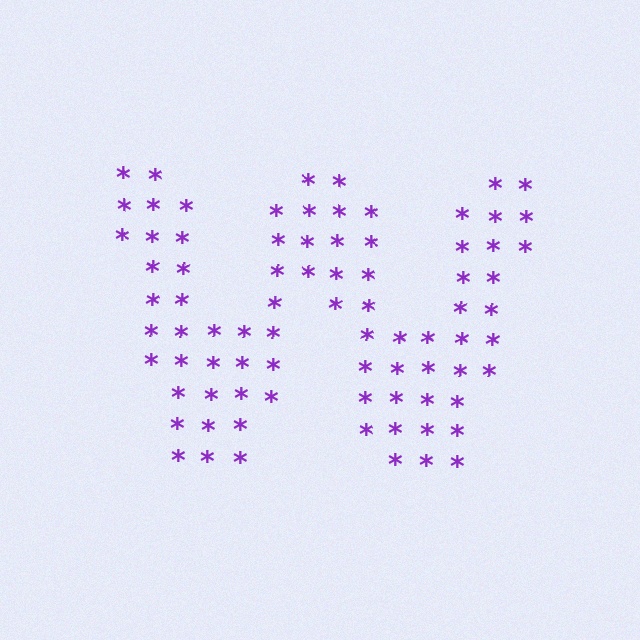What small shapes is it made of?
It is made of small asterisks.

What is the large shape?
The large shape is the letter W.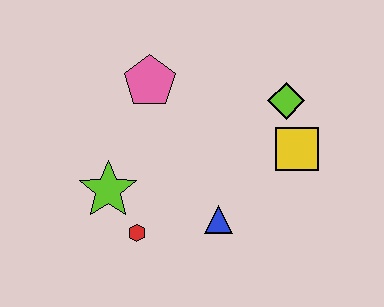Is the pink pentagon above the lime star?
Yes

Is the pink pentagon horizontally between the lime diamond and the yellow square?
No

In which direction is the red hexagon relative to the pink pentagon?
The red hexagon is below the pink pentagon.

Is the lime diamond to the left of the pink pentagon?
No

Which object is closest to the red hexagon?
The lime star is closest to the red hexagon.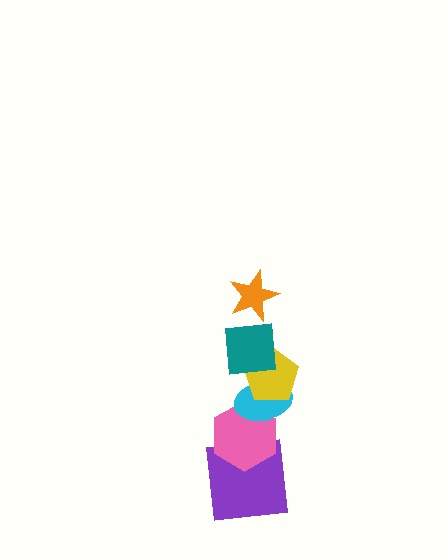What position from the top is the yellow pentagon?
The yellow pentagon is 3rd from the top.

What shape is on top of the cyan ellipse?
The yellow pentagon is on top of the cyan ellipse.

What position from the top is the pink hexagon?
The pink hexagon is 5th from the top.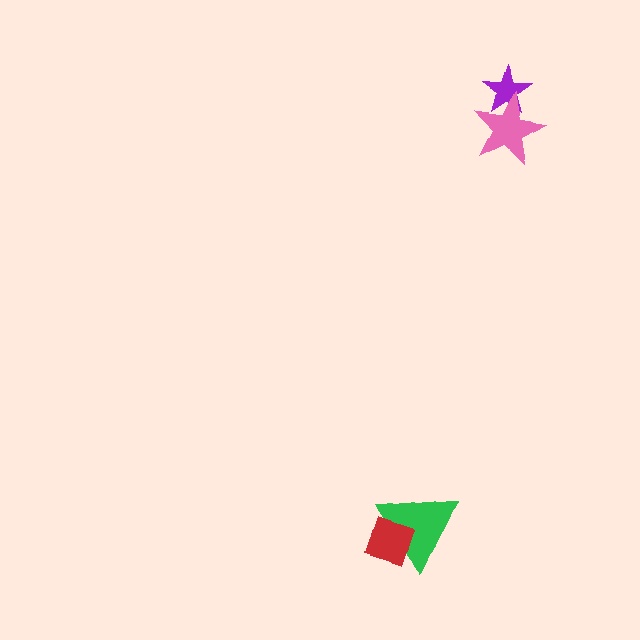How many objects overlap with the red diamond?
1 object overlaps with the red diamond.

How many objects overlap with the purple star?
1 object overlaps with the purple star.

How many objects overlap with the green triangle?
1 object overlaps with the green triangle.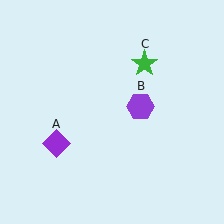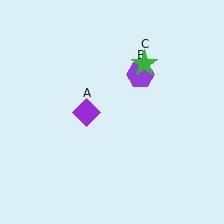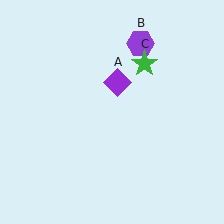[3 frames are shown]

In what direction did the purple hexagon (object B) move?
The purple hexagon (object B) moved up.